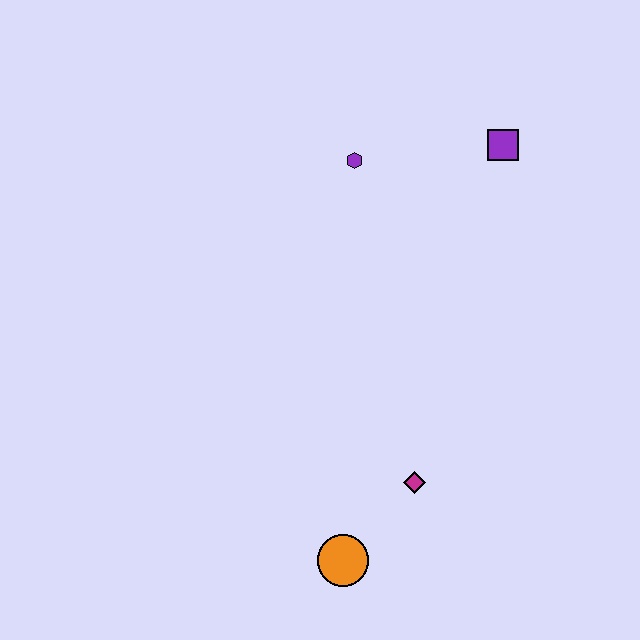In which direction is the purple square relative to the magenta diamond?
The purple square is above the magenta diamond.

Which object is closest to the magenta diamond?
The orange circle is closest to the magenta diamond.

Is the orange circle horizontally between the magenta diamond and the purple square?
No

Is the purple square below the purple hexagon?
No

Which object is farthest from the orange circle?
The purple square is farthest from the orange circle.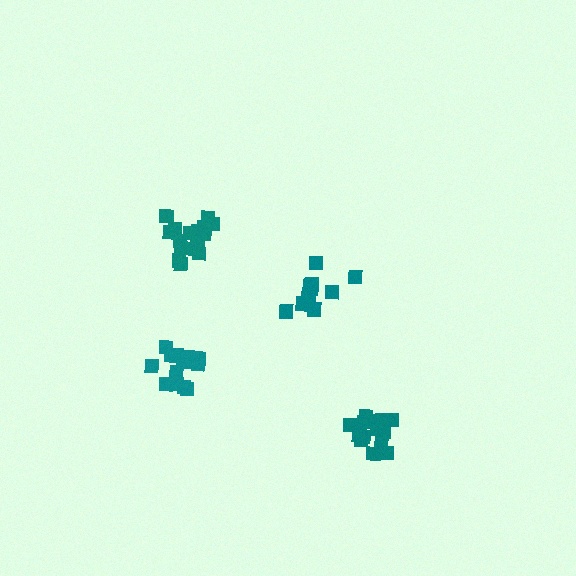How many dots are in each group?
Group 1: 12 dots, Group 2: 15 dots, Group 3: 17 dots, Group 4: 15 dots (59 total).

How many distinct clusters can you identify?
There are 4 distinct clusters.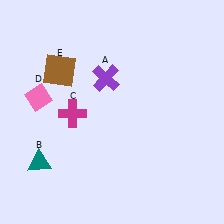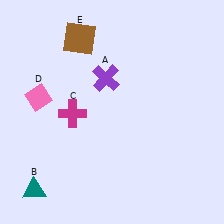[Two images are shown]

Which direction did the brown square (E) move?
The brown square (E) moved up.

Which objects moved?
The objects that moved are: the teal triangle (B), the brown square (E).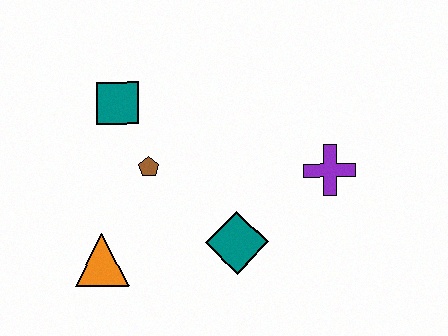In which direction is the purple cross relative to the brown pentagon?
The purple cross is to the right of the brown pentagon.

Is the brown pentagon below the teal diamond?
No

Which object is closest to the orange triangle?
The brown pentagon is closest to the orange triangle.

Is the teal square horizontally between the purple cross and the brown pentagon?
No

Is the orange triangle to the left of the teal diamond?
Yes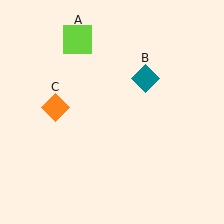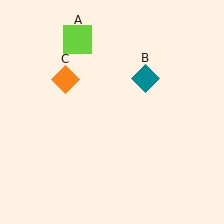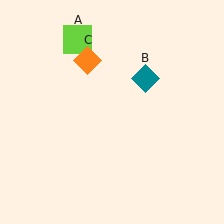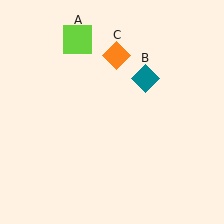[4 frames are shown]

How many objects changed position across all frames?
1 object changed position: orange diamond (object C).